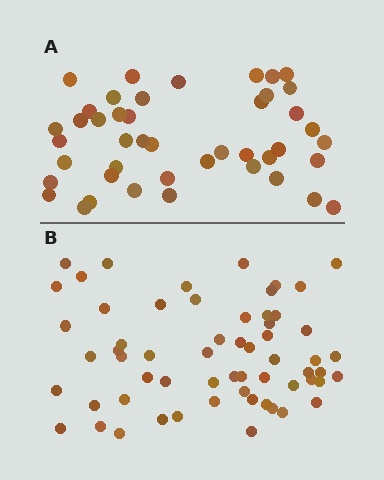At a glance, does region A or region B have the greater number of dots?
Region B (the bottom region) has more dots.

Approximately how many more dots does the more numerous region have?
Region B has approximately 15 more dots than region A.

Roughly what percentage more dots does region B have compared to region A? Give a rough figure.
About 35% more.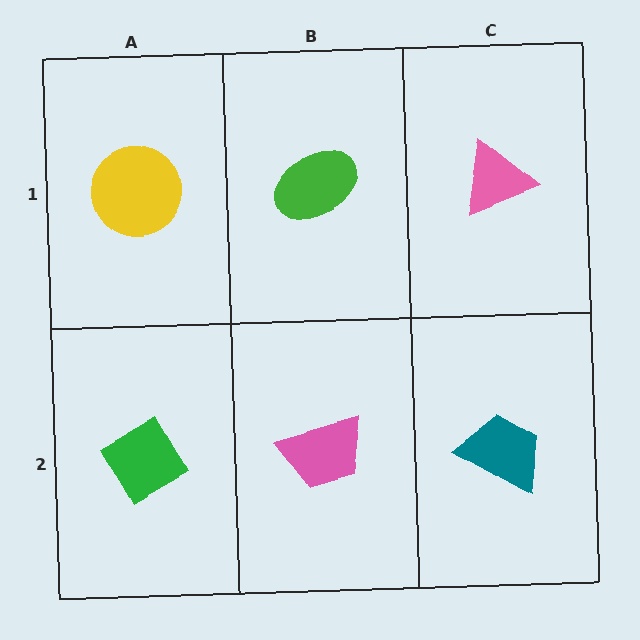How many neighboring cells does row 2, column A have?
2.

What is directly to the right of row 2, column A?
A pink trapezoid.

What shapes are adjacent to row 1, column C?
A teal trapezoid (row 2, column C), a green ellipse (row 1, column B).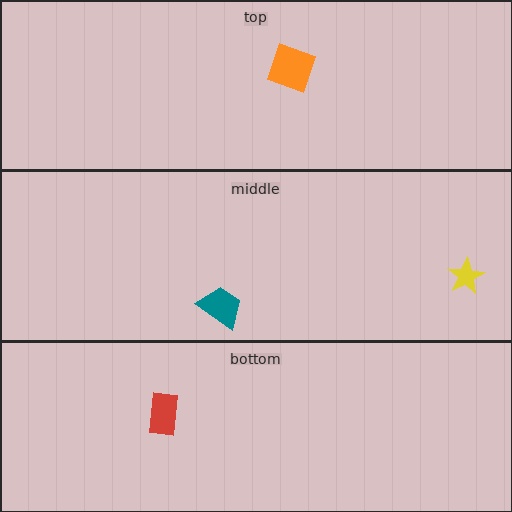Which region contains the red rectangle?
The bottom region.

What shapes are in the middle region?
The yellow star, the teal trapezoid.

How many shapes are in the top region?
1.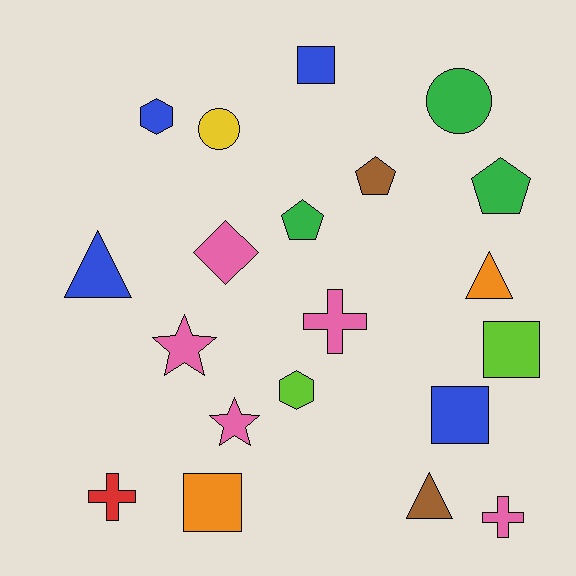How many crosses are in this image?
There are 3 crosses.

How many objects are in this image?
There are 20 objects.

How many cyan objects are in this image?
There are no cyan objects.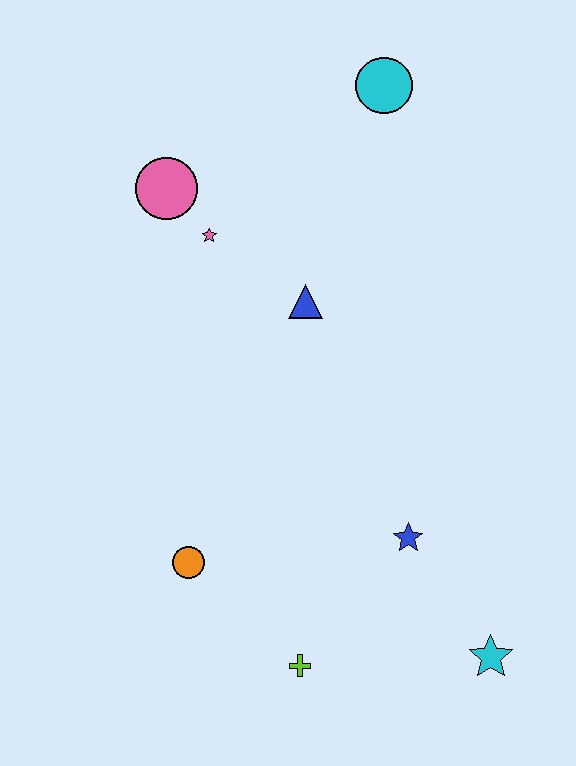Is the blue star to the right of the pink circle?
Yes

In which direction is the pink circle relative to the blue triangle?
The pink circle is to the left of the blue triangle.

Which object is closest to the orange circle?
The lime cross is closest to the orange circle.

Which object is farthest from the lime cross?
The cyan circle is farthest from the lime cross.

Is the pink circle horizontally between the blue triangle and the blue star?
No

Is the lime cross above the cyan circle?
No